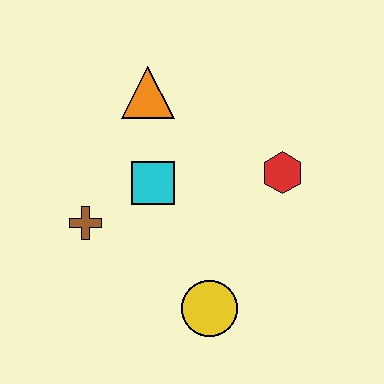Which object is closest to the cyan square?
The brown cross is closest to the cyan square.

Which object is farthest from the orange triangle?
The yellow circle is farthest from the orange triangle.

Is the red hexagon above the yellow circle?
Yes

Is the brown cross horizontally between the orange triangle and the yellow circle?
No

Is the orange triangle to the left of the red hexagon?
Yes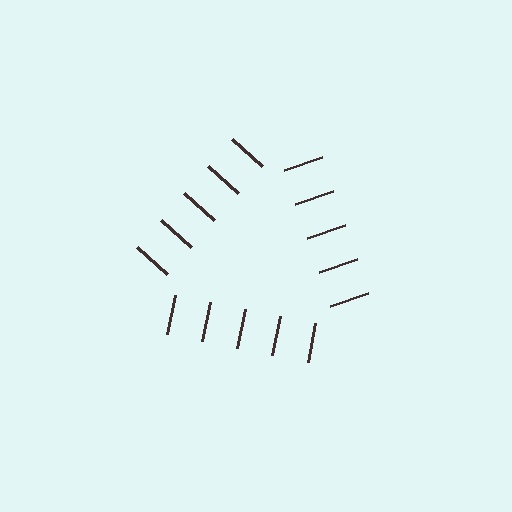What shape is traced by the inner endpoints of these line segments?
An illusory triangle — the line segments terminate on its edges but no continuous stroke is drawn.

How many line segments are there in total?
15 — 5 along each of the 3 edges.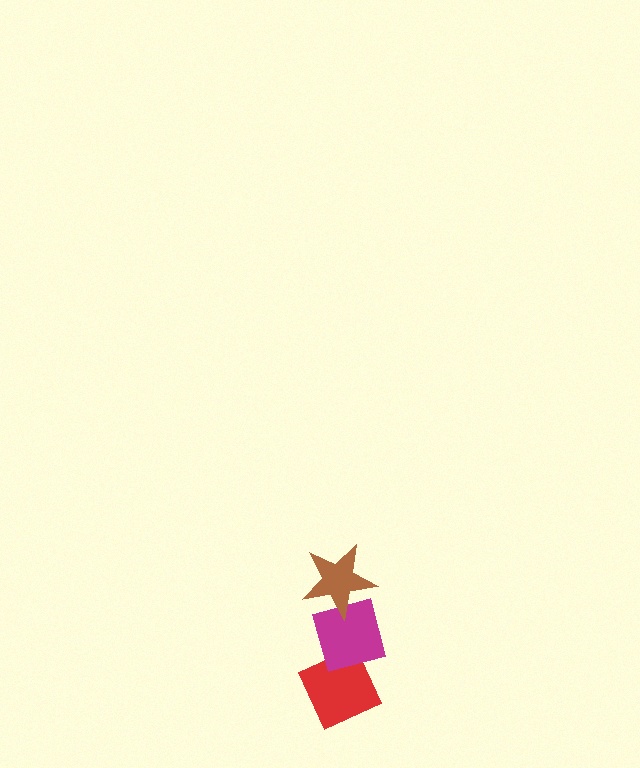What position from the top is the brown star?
The brown star is 1st from the top.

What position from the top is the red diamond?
The red diamond is 3rd from the top.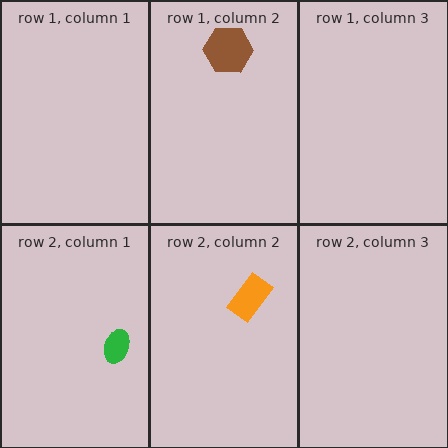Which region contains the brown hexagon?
The row 1, column 2 region.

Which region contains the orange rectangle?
The row 2, column 2 region.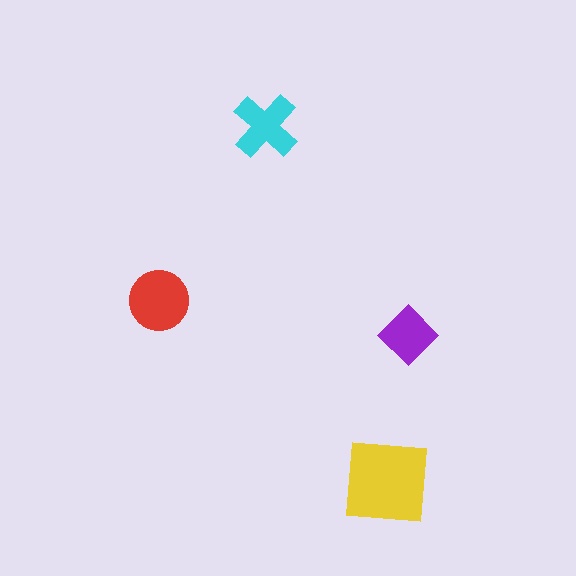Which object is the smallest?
The purple diamond.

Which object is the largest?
The yellow square.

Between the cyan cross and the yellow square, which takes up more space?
The yellow square.